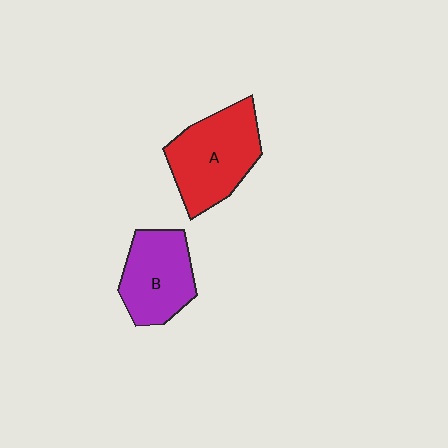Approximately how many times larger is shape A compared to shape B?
Approximately 1.2 times.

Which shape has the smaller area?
Shape B (purple).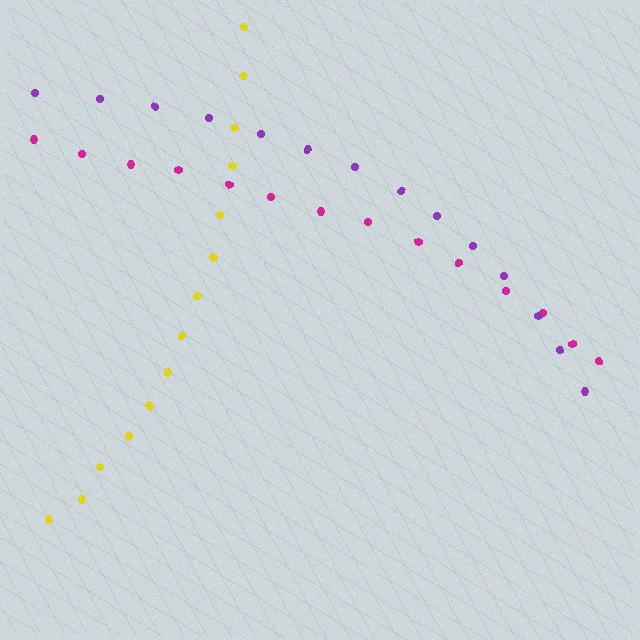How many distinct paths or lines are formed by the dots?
There are 3 distinct paths.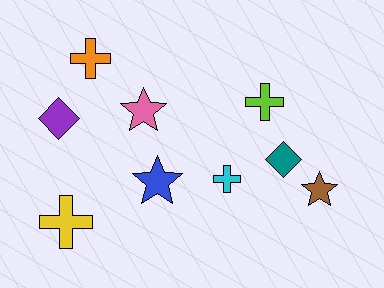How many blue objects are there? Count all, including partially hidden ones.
There is 1 blue object.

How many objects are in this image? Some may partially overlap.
There are 9 objects.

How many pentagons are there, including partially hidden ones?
There are no pentagons.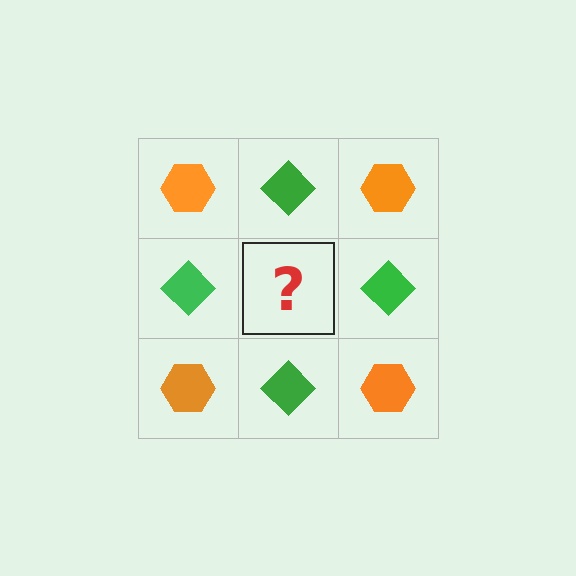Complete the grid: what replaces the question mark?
The question mark should be replaced with an orange hexagon.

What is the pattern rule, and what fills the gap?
The rule is that it alternates orange hexagon and green diamond in a checkerboard pattern. The gap should be filled with an orange hexagon.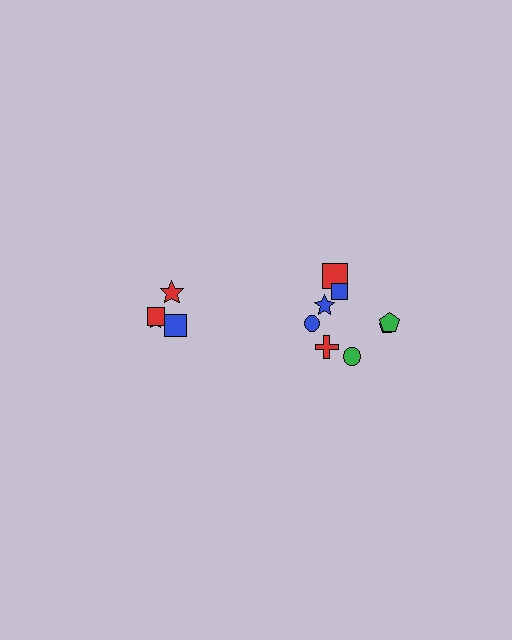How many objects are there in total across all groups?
There are 12 objects.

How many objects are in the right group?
There are 8 objects.